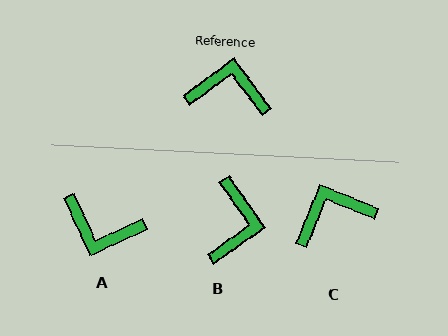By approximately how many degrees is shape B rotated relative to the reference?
Approximately 91 degrees clockwise.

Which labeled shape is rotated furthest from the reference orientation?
A, about 168 degrees away.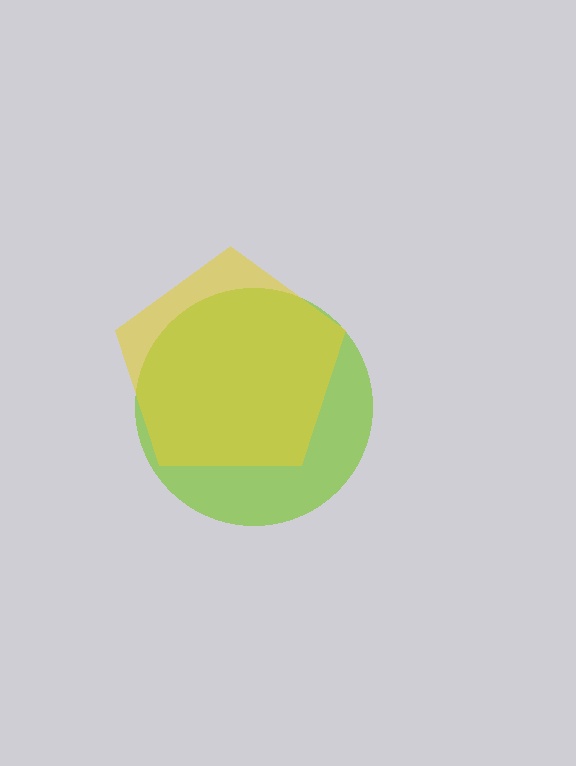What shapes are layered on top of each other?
The layered shapes are: a lime circle, a yellow pentagon.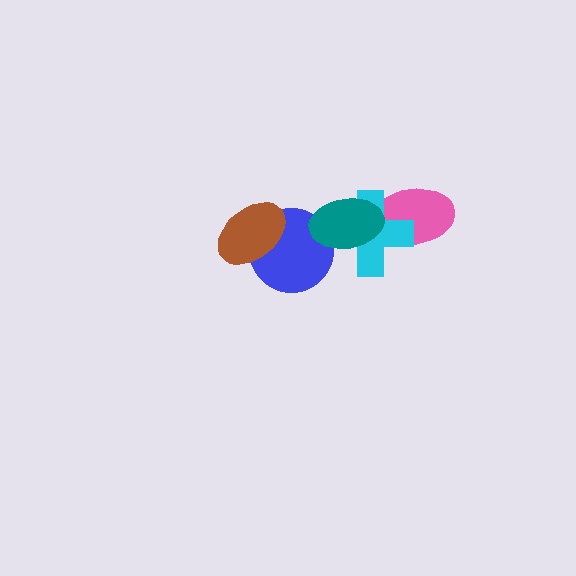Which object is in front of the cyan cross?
The teal ellipse is in front of the cyan cross.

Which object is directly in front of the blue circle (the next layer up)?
The teal ellipse is directly in front of the blue circle.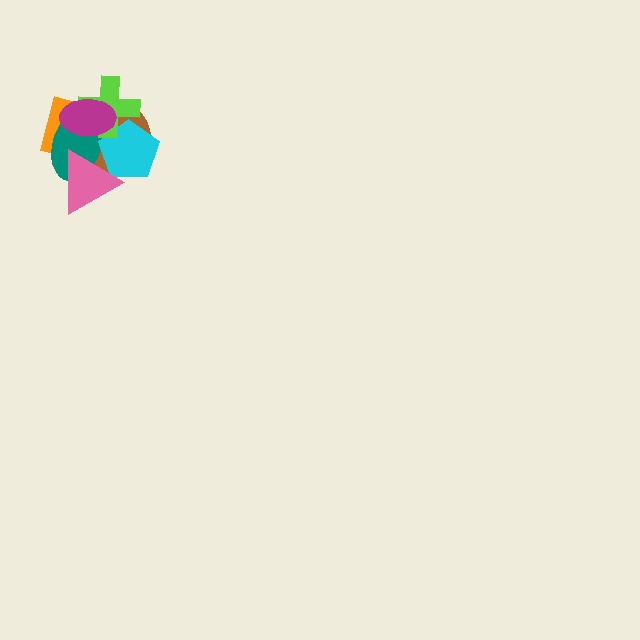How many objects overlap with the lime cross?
5 objects overlap with the lime cross.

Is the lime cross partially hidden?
Yes, it is partially covered by another shape.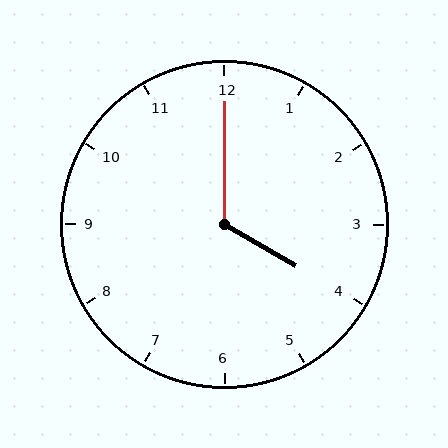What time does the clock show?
4:00.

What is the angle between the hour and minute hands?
Approximately 120 degrees.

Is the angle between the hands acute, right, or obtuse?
It is obtuse.